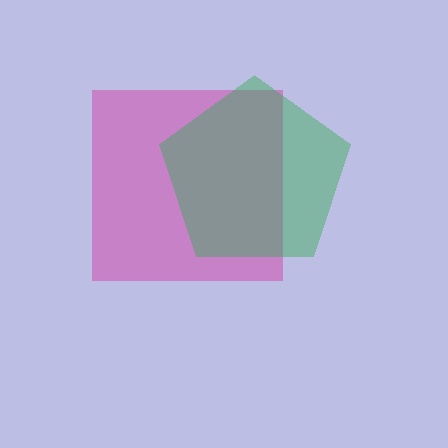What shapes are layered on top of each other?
The layered shapes are: a magenta square, a green pentagon.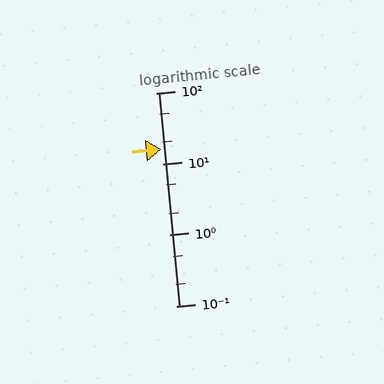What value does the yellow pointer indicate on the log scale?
The pointer indicates approximately 16.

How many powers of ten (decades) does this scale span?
The scale spans 3 decades, from 0.1 to 100.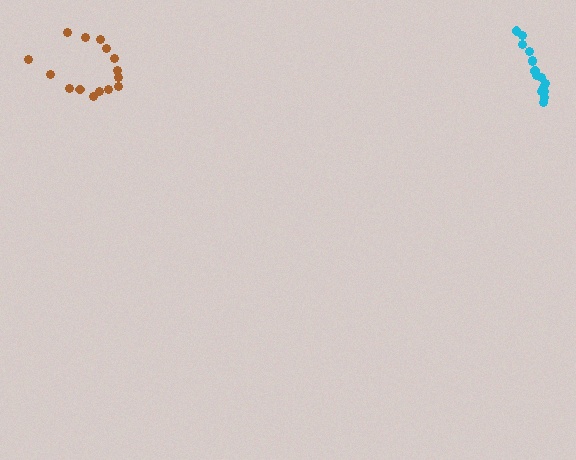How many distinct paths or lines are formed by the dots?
There are 2 distinct paths.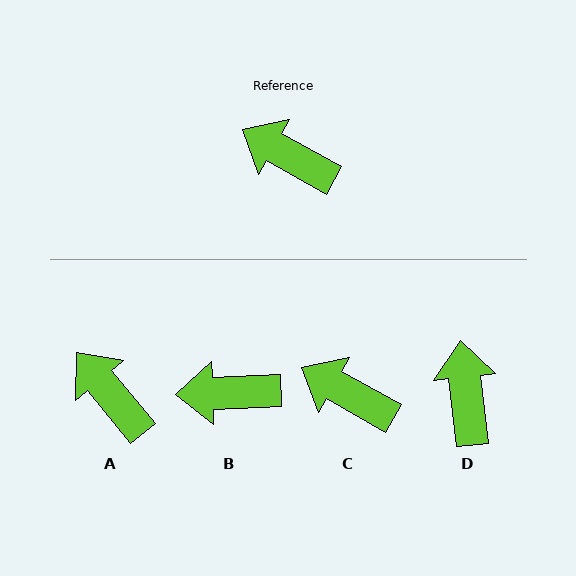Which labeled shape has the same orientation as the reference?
C.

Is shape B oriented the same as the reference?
No, it is off by about 31 degrees.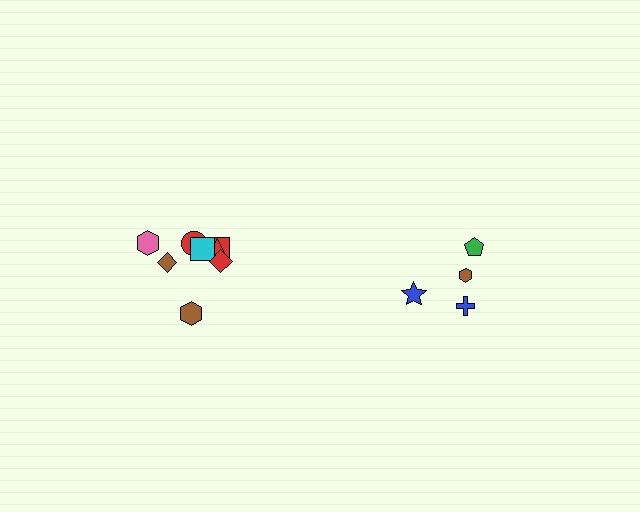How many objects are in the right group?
There are 4 objects.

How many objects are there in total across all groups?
There are 12 objects.